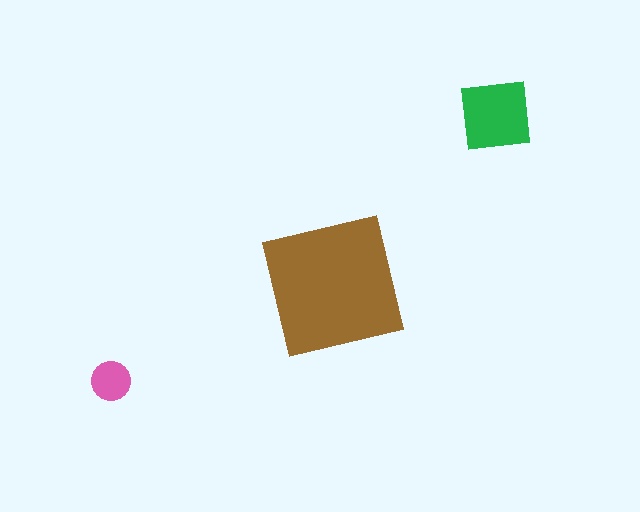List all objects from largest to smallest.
The brown square, the green square, the pink circle.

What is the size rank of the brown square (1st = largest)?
1st.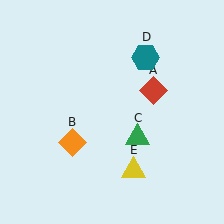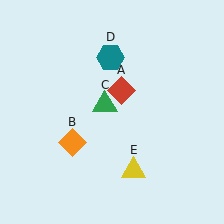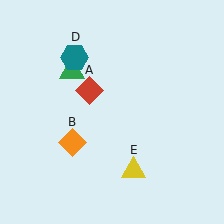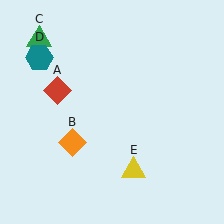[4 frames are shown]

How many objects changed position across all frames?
3 objects changed position: red diamond (object A), green triangle (object C), teal hexagon (object D).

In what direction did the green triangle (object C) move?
The green triangle (object C) moved up and to the left.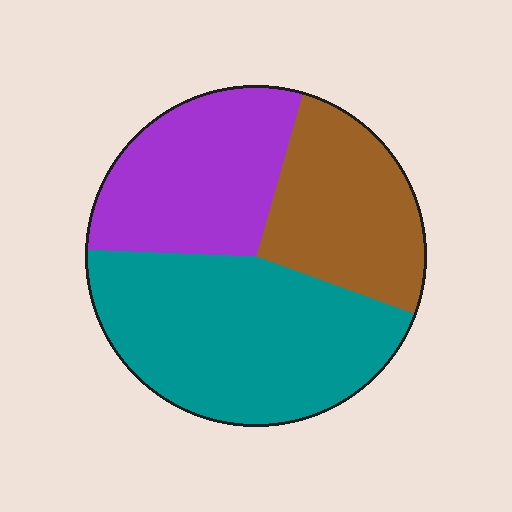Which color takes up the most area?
Teal, at roughly 45%.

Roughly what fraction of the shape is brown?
Brown covers 26% of the shape.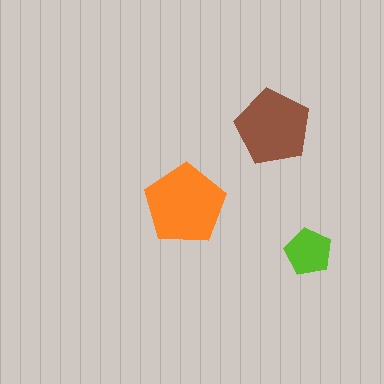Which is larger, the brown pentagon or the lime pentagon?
The brown one.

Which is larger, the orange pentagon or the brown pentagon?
The orange one.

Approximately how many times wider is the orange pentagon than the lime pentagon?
About 1.5 times wider.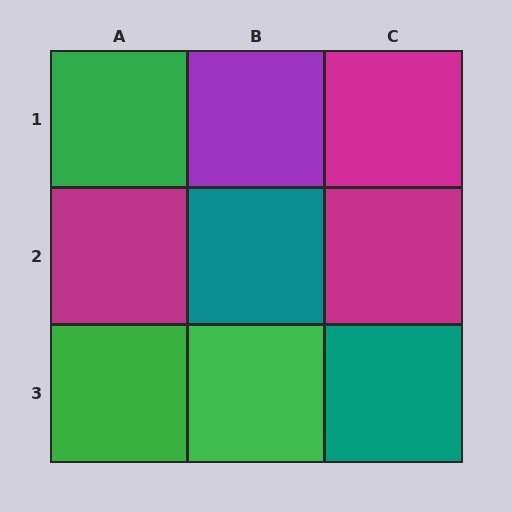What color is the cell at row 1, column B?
Purple.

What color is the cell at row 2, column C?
Magenta.